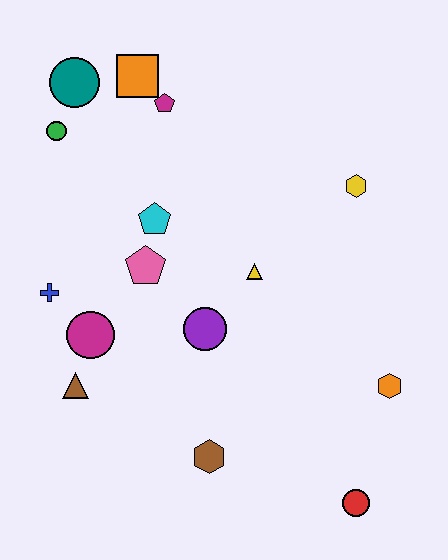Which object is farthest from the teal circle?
The red circle is farthest from the teal circle.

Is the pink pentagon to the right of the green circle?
Yes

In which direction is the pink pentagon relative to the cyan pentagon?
The pink pentagon is below the cyan pentagon.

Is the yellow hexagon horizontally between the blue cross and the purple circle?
No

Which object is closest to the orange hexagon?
The red circle is closest to the orange hexagon.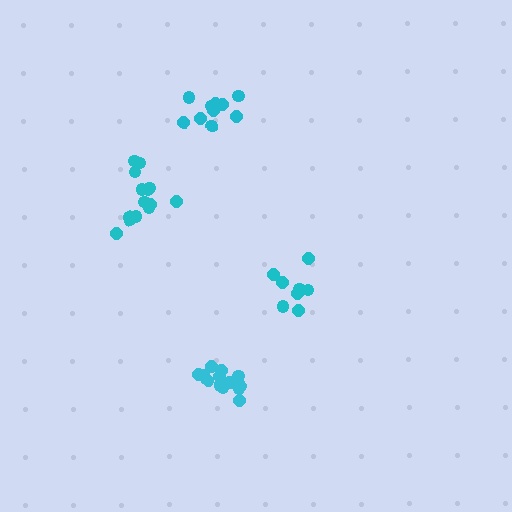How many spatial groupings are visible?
There are 4 spatial groupings.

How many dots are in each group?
Group 1: 11 dots, Group 2: 14 dots, Group 3: 13 dots, Group 4: 8 dots (46 total).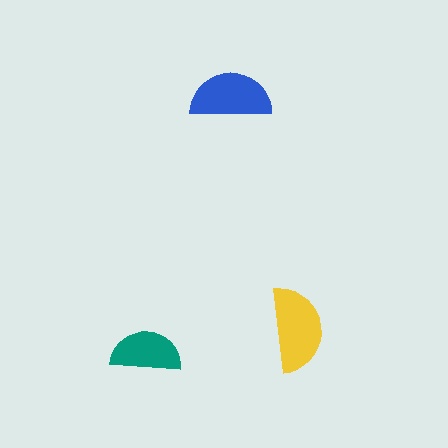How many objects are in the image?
There are 3 objects in the image.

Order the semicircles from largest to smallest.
the yellow one, the blue one, the teal one.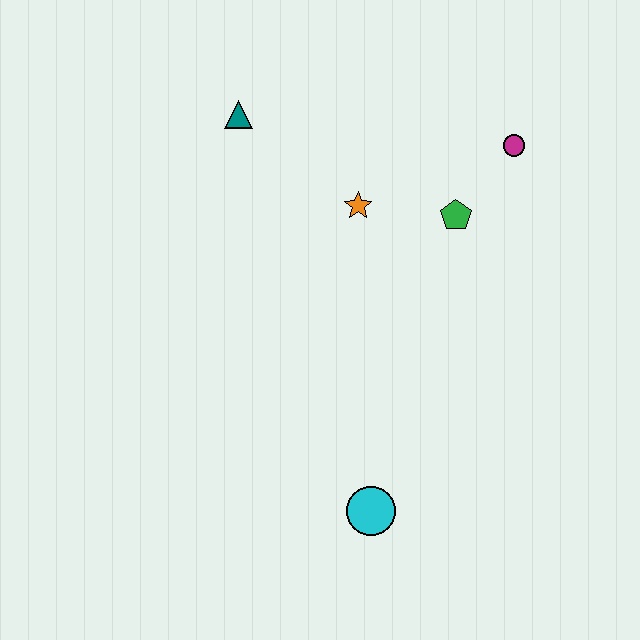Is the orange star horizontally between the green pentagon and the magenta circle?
No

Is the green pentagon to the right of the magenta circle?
No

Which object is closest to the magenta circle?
The green pentagon is closest to the magenta circle.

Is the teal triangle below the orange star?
No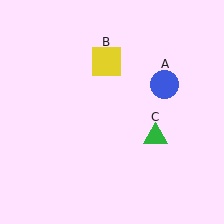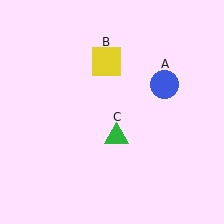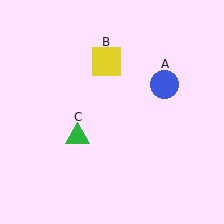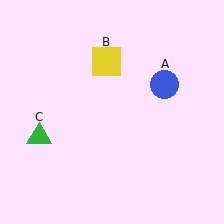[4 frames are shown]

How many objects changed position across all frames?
1 object changed position: green triangle (object C).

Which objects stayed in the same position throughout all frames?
Blue circle (object A) and yellow square (object B) remained stationary.